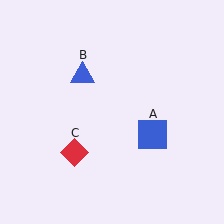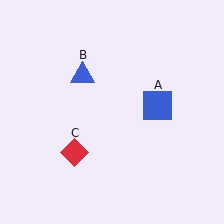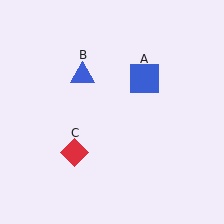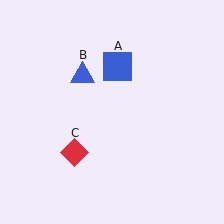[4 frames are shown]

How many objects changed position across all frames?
1 object changed position: blue square (object A).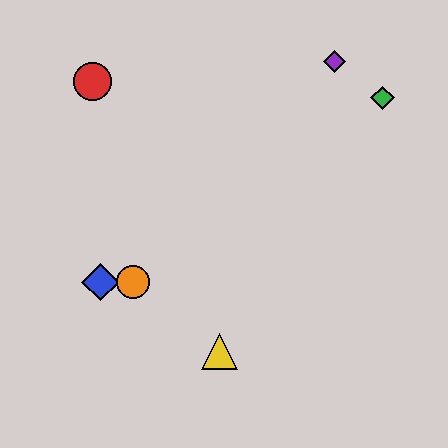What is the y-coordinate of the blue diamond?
The blue diamond is at y≈282.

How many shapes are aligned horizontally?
2 shapes (the blue diamond, the orange circle) are aligned horizontally.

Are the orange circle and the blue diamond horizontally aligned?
Yes, both are at y≈282.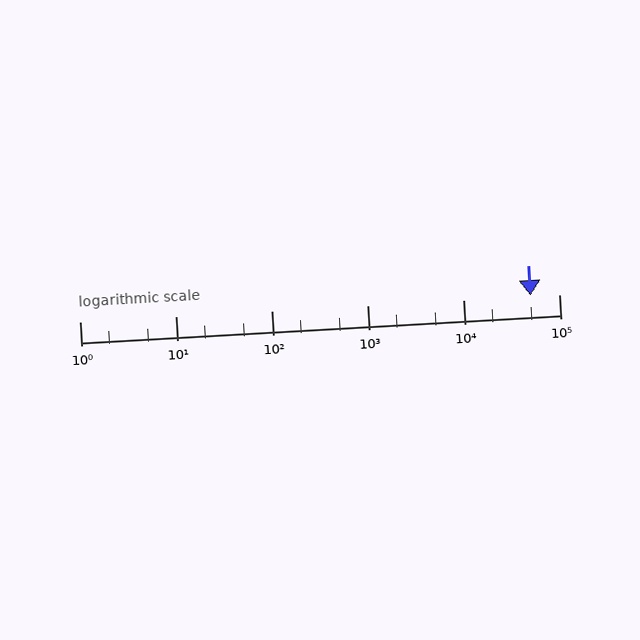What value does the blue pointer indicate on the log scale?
The pointer indicates approximately 50000.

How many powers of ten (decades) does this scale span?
The scale spans 5 decades, from 1 to 100000.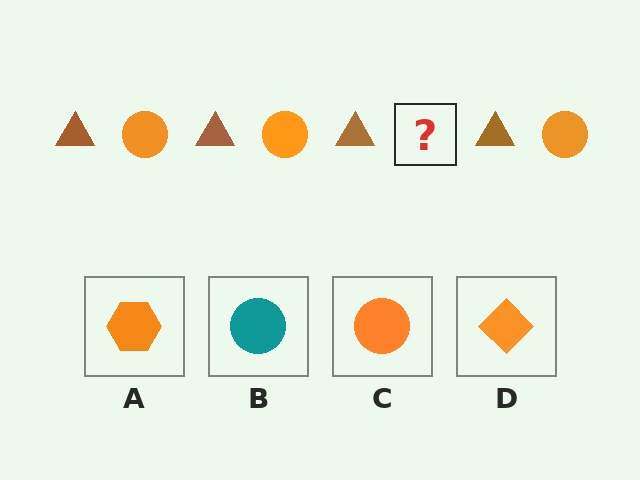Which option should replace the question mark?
Option C.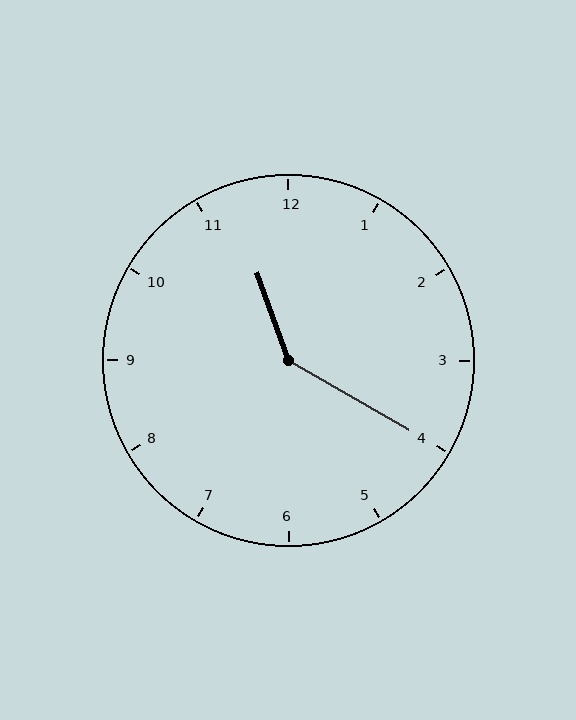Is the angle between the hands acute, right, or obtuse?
It is obtuse.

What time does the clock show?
11:20.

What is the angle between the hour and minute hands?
Approximately 140 degrees.